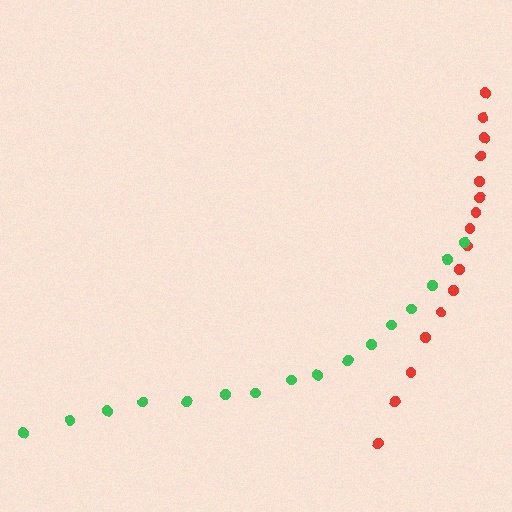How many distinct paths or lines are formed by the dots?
There are 2 distinct paths.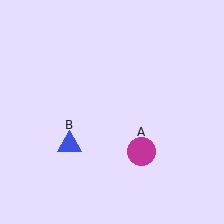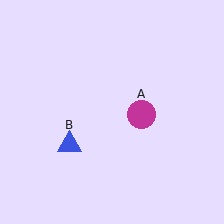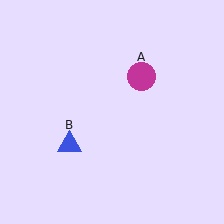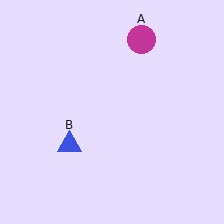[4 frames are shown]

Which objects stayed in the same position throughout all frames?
Blue triangle (object B) remained stationary.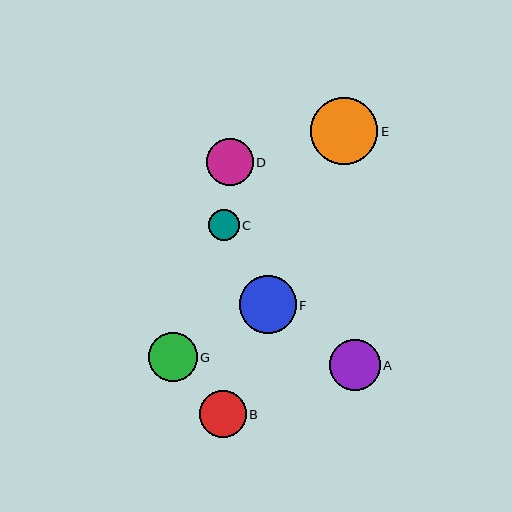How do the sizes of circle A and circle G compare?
Circle A and circle G are approximately the same size.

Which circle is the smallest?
Circle C is the smallest with a size of approximately 31 pixels.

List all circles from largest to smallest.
From largest to smallest: E, F, A, G, D, B, C.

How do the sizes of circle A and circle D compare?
Circle A and circle D are approximately the same size.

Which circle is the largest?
Circle E is the largest with a size of approximately 67 pixels.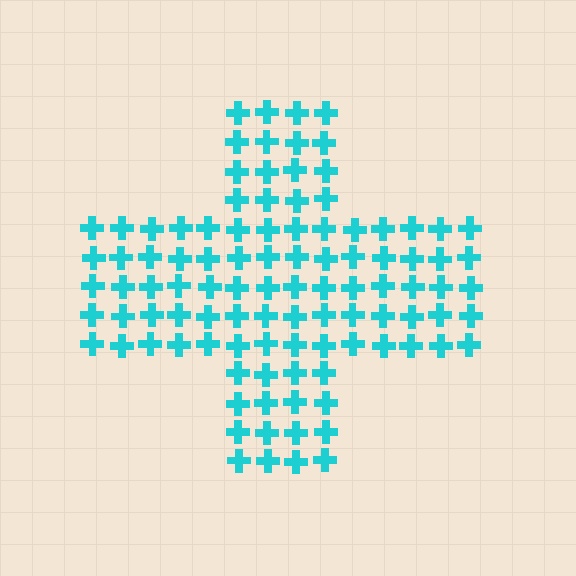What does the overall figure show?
The overall figure shows a cross.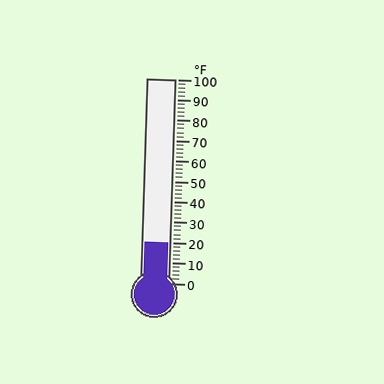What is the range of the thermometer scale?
The thermometer scale ranges from 0°F to 100°F.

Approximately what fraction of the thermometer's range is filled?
The thermometer is filled to approximately 20% of its range.